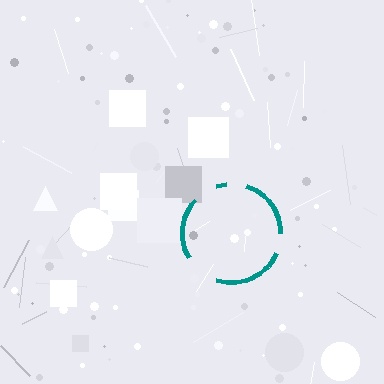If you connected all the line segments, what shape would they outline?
They would outline a circle.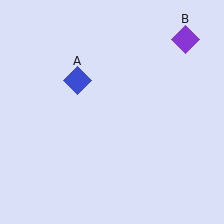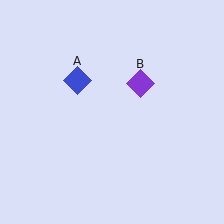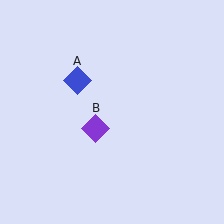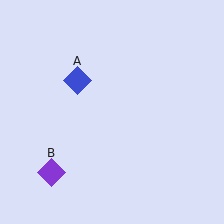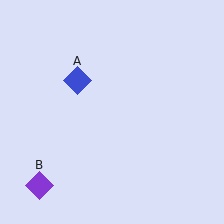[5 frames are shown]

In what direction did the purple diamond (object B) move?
The purple diamond (object B) moved down and to the left.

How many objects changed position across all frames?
1 object changed position: purple diamond (object B).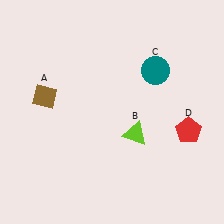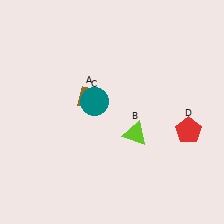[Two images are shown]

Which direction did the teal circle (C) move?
The teal circle (C) moved left.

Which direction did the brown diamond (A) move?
The brown diamond (A) moved right.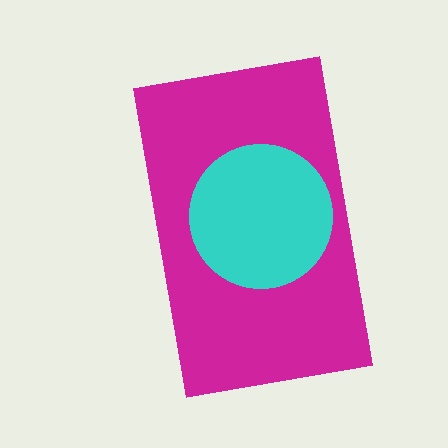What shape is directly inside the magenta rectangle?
The cyan circle.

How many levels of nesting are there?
2.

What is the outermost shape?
The magenta rectangle.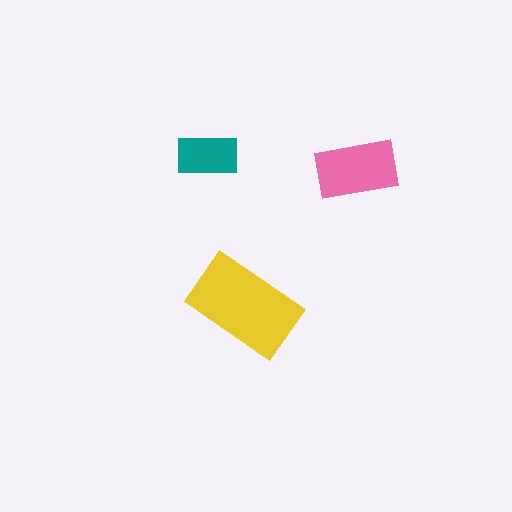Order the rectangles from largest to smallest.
the yellow one, the pink one, the teal one.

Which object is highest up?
The teal rectangle is topmost.